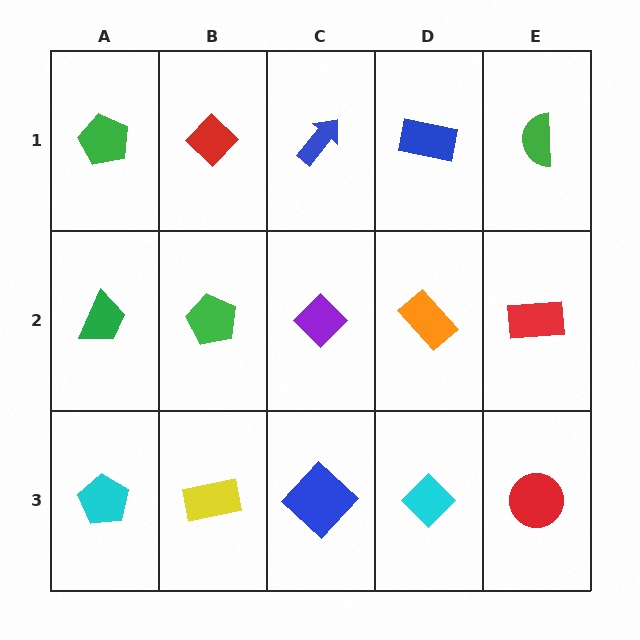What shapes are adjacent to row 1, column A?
A green trapezoid (row 2, column A), a red diamond (row 1, column B).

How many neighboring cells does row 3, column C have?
3.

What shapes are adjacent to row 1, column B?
A green pentagon (row 2, column B), a green pentagon (row 1, column A), a blue arrow (row 1, column C).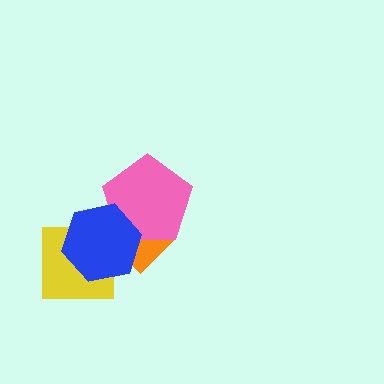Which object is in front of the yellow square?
The blue hexagon is in front of the yellow square.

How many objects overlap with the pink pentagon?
2 objects overlap with the pink pentagon.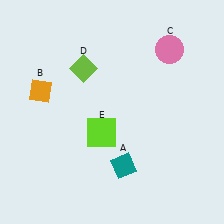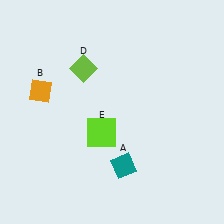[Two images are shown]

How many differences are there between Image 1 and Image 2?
There is 1 difference between the two images.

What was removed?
The pink circle (C) was removed in Image 2.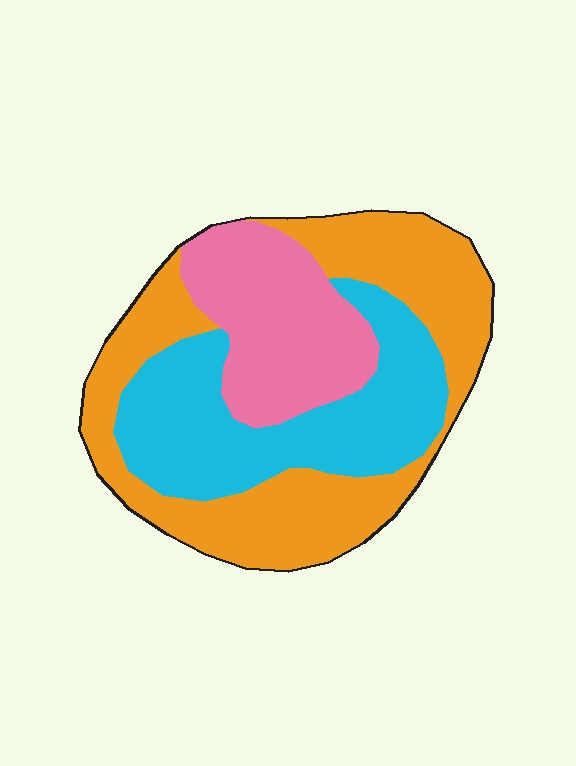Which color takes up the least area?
Pink, at roughly 25%.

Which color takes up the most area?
Orange, at roughly 45%.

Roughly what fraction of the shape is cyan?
Cyan takes up between a sixth and a third of the shape.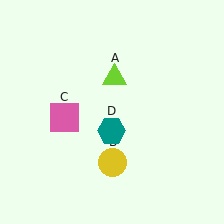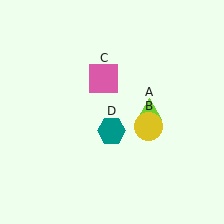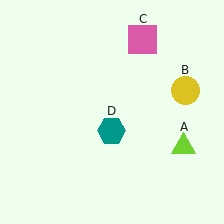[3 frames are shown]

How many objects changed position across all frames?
3 objects changed position: lime triangle (object A), yellow circle (object B), pink square (object C).